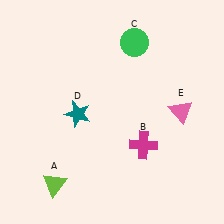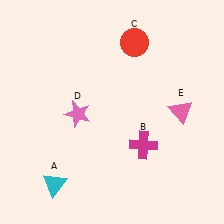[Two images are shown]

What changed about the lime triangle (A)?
In Image 1, A is lime. In Image 2, it changed to cyan.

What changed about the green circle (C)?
In Image 1, C is green. In Image 2, it changed to red.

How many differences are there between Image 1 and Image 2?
There are 3 differences between the two images.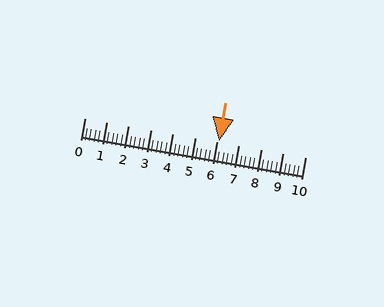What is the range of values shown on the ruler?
The ruler shows values from 0 to 10.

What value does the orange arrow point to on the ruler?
The orange arrow points to approximately 6.1.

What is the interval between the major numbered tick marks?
The major tick marks are spaced 1 units apart.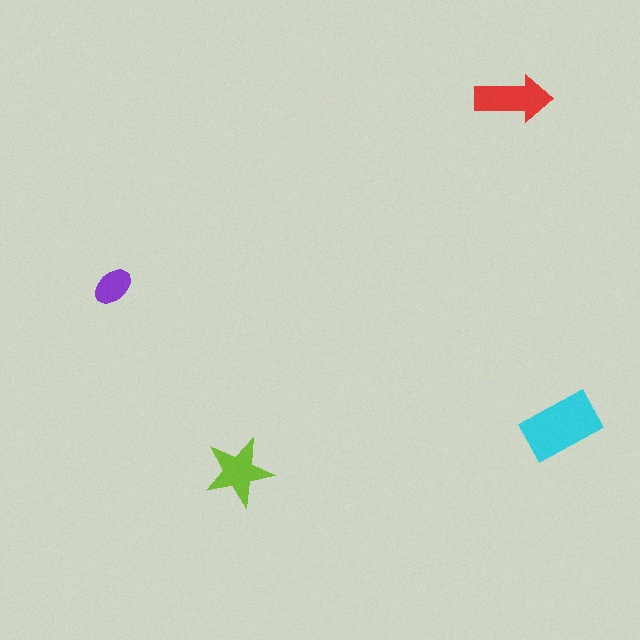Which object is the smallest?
The purple ellipse.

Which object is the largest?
The cyan rectangle.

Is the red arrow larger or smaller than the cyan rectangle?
Smaller.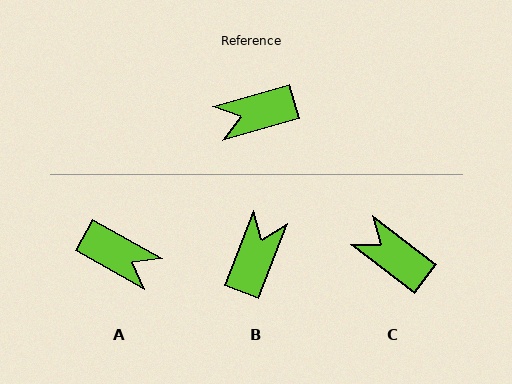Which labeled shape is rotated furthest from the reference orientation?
A, about 135 degrees away.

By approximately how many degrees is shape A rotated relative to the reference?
Approximately 135 degrees counter-clockwise.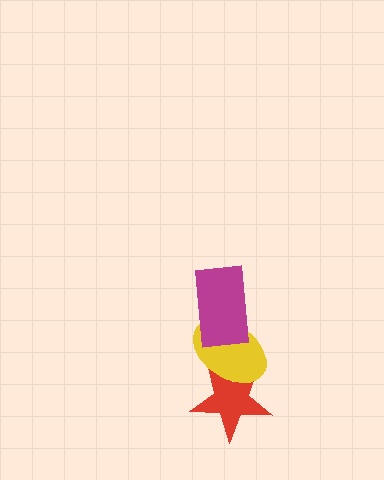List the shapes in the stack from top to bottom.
From top to bottom: the magenta rectangle, the yellow ellipse, the red star.